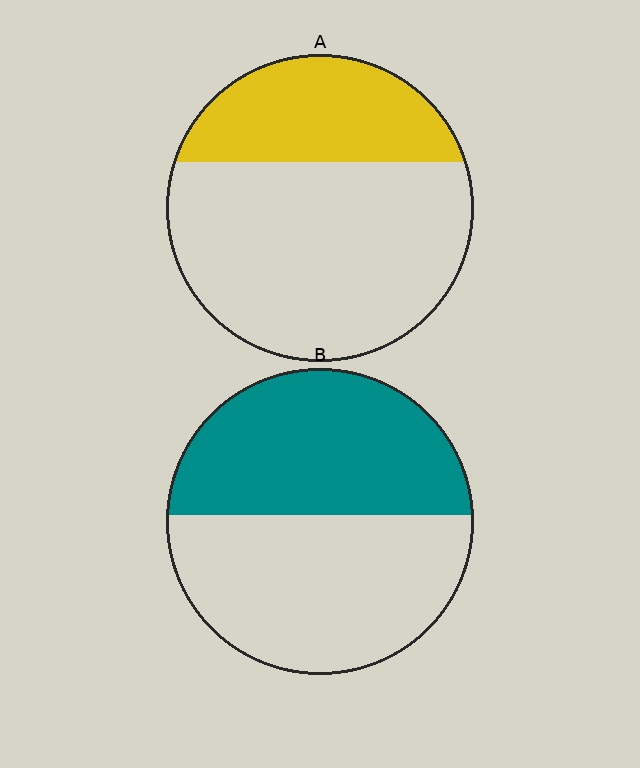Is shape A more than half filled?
No.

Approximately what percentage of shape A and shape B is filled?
A is approximately 30% and B is approximately 45%.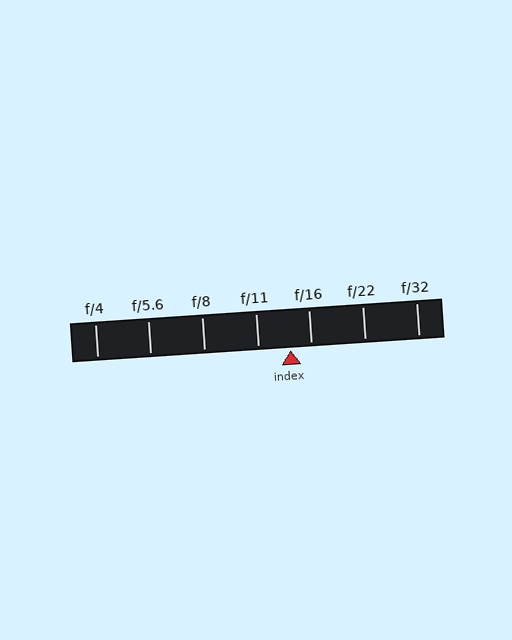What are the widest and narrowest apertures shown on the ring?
The widest aperture shown is f/4 and the narrowest is f/32.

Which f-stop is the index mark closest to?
The index mark is closest to f/16.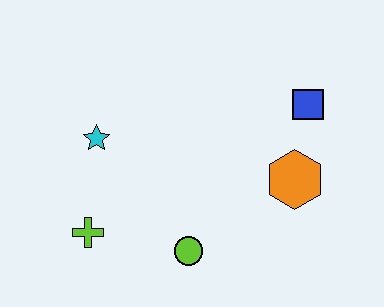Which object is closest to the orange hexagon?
The blue square is closest to the orange hexagon.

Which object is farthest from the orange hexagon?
The lime cross is farthest from the orange hexagon.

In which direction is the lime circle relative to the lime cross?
The lime circle is to the right of the lime cross.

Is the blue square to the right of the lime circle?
Yes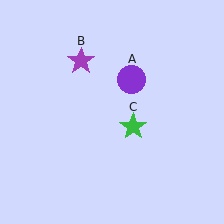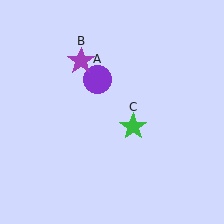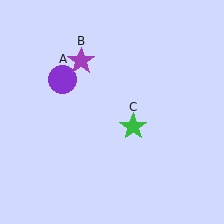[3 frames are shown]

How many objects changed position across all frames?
1 object changed position: purple circle (object A).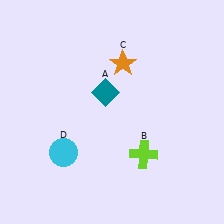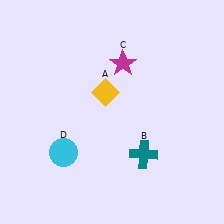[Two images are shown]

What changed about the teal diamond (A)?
In Image 1, A is teal. In Image 2, it changed to yellow.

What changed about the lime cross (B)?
In Image 1, B is lime. In Image 2, it changed to teal.